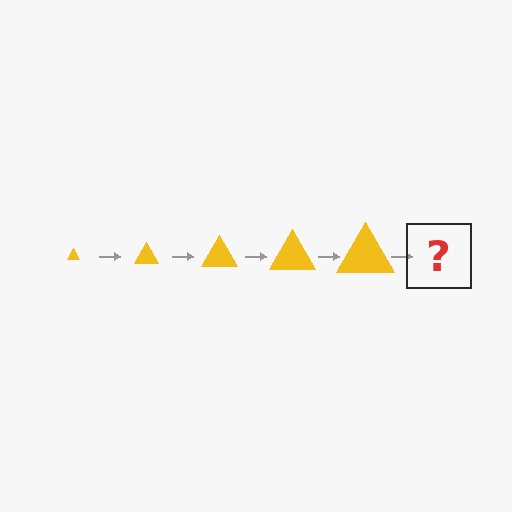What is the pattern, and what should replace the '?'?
The pattern is that the triangle gets progressively larger each step. The '?' should be a yellow triangle, larger than the previous one.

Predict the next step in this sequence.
The next step is a yellow triangle, larger than the previous one.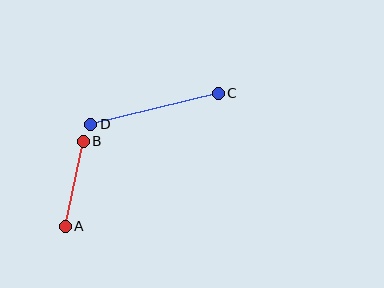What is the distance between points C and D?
The distance is approximately 131 pixels.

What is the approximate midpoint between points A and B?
The midpoint is at approximately (74, 184) pixels.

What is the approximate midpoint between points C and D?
The midpoint is at approximately (155, 109) pixels.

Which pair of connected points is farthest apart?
Points C and D are farthest apart.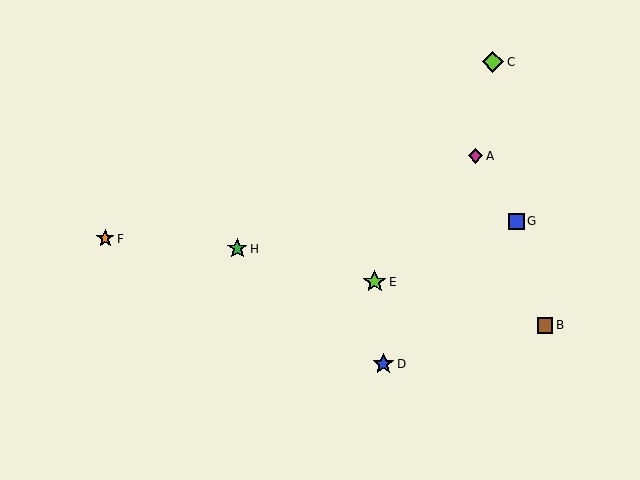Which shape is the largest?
The lime star (labeled E) is the largest.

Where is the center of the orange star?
The center of the orange star is at (105, 239).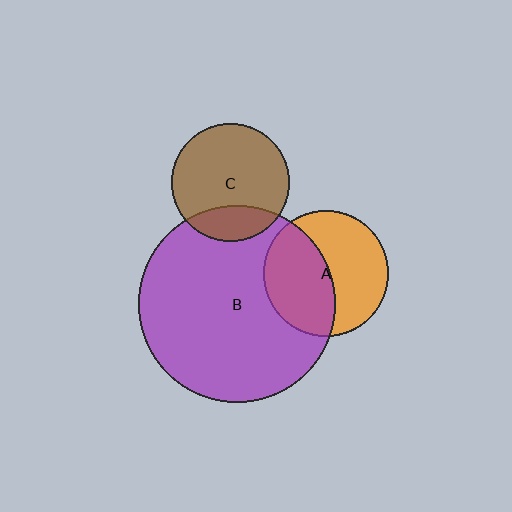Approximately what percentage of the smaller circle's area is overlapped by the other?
Approximately 20%.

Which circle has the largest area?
Circle B (purple).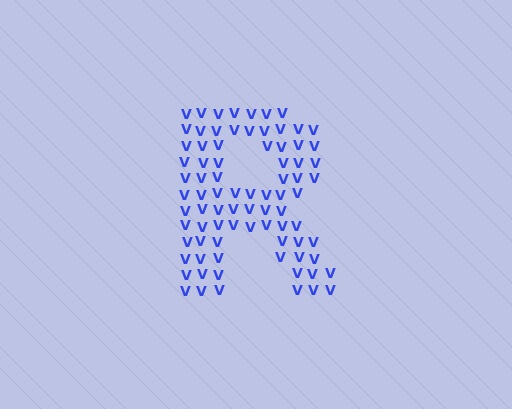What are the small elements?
The small elements are letter V's.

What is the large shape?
The large shape is the letter R.